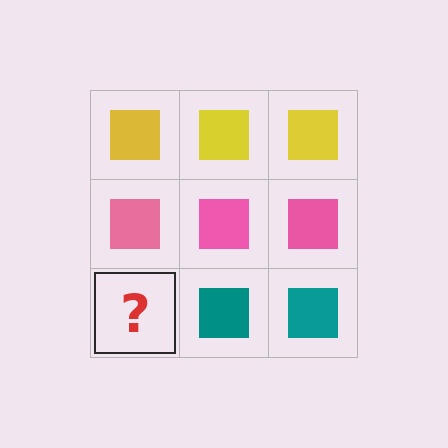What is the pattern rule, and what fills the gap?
The rule is that each row has a consistent color. The gap should be filled with a teal square.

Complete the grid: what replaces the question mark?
The question mark should be replaced with a teal square.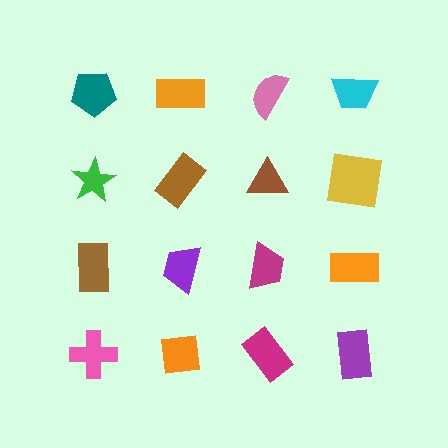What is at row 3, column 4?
An orange rectangle.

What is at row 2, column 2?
A brown rectangle.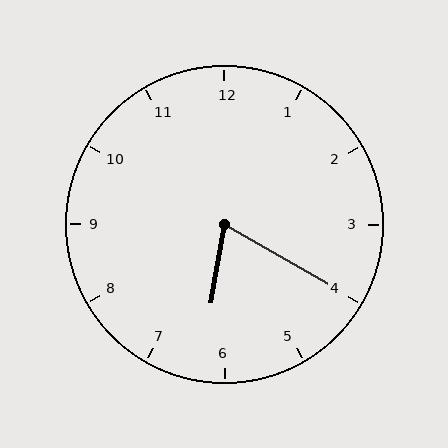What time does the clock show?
6:20.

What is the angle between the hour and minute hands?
Approximately 70 degrees.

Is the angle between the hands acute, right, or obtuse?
It is acute.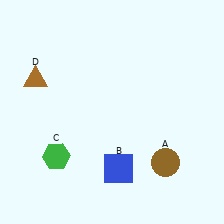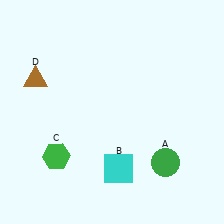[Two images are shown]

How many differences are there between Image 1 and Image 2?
There are 2 differences between the two images.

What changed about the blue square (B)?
In Image 1, B is blue. In Image 2, it changed to cyan.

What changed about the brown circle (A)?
In Image 1, A is brown. In Image 2, it changed to green.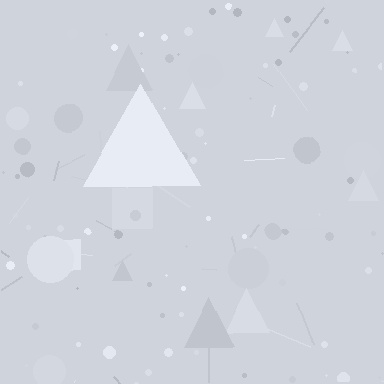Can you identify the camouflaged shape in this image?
The camouflaged shape is a triangle.